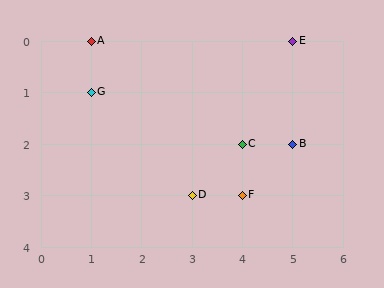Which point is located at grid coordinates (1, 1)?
Point G is at (1, 1).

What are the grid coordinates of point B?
Point B is at grid coordinates (5, 2).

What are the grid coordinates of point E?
Point E is at grid coordinates (5, 0).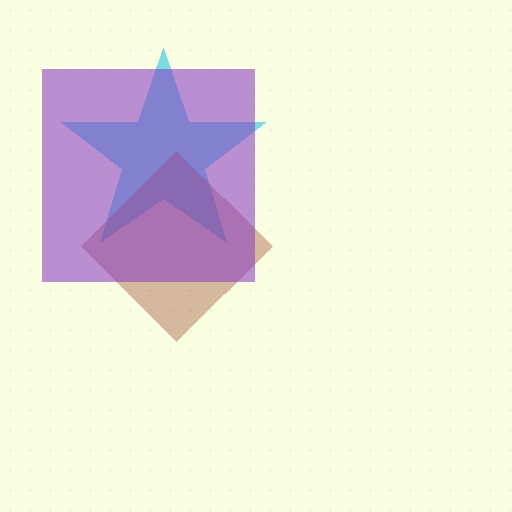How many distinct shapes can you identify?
There are 3 distinct shapes: a cyan star, a brown diamond, a purple square.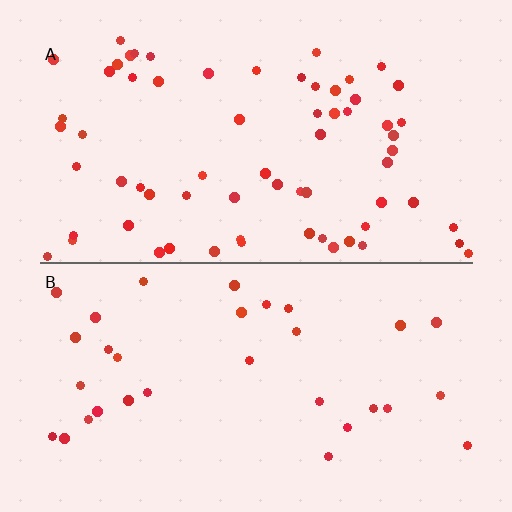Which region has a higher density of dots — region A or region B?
A (the top).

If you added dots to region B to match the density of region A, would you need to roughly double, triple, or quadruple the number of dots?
Approximately double.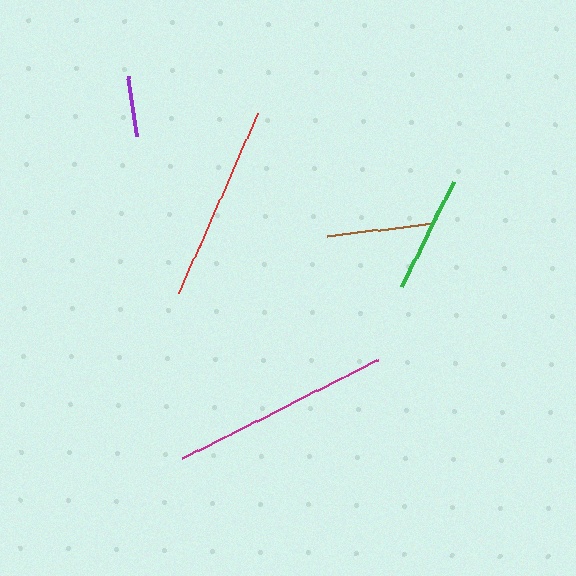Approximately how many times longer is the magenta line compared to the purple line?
The magenta line is approximately 3.6 times the length of the purple line.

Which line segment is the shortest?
The purple line is the shortest at approximately 60 pixels.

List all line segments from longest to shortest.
From longest to shortest: magenta, red, green, brown, purple.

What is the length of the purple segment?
The purple segment is approximately 60 pixels long.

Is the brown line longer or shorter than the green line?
The green line is longer than the brown line.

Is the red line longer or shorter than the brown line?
The red line is longer than the brown line.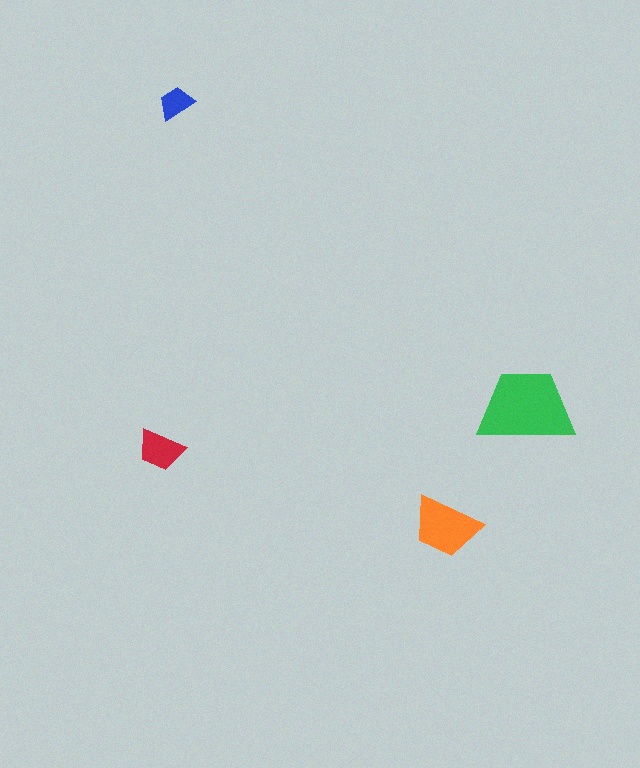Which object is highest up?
The blue trapezoid is topmost.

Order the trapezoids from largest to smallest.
the green one, the orange one, the red one, the blue one.